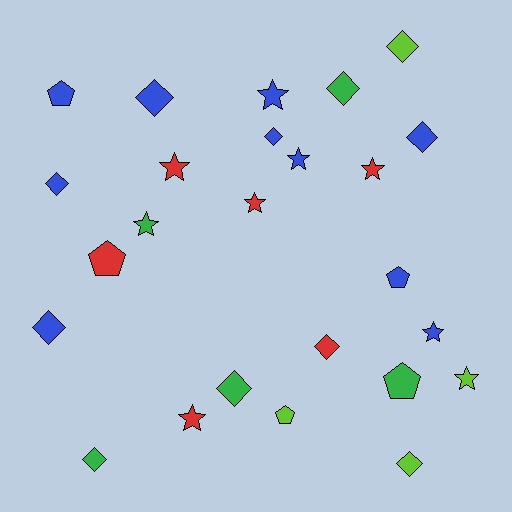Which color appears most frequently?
Blue, with 10 objects.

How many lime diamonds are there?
There are 2 lime diamonds.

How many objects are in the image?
There are 25 objects.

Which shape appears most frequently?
Diamond, with 11 objects.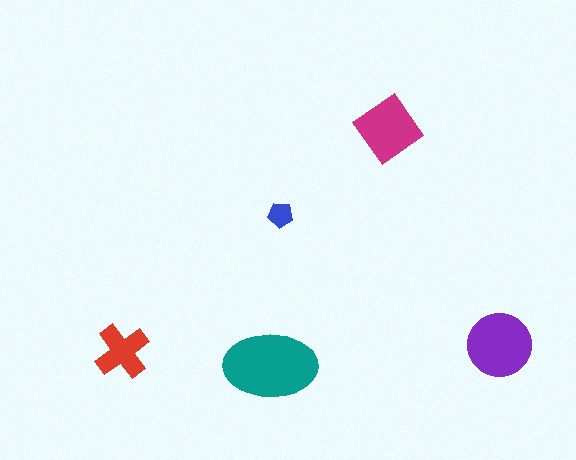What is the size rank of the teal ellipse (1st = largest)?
1st.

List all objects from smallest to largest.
The blue pentagon, the red cross, the magenta diamond, the purple circle, the teal ellipse.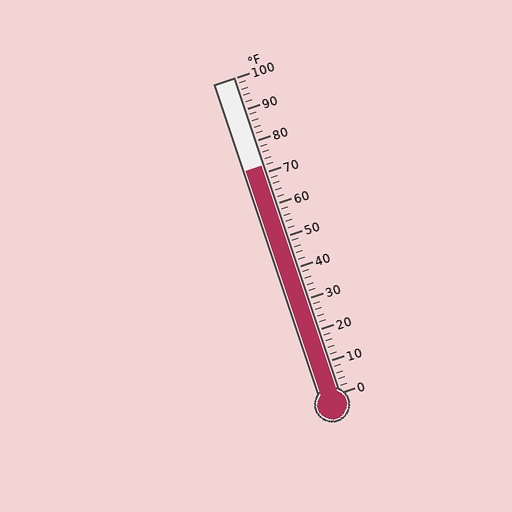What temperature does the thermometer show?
The thermometer shows approximately 72°F.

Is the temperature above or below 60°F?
The temperature is above 60°F.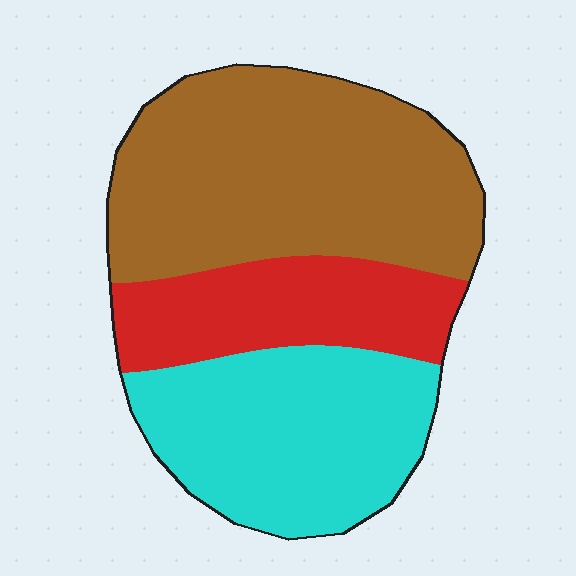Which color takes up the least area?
Red, at roughly 20%.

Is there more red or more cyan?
Cyan.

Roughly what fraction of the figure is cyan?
Cyan takes up about one third (1/3) of the figure.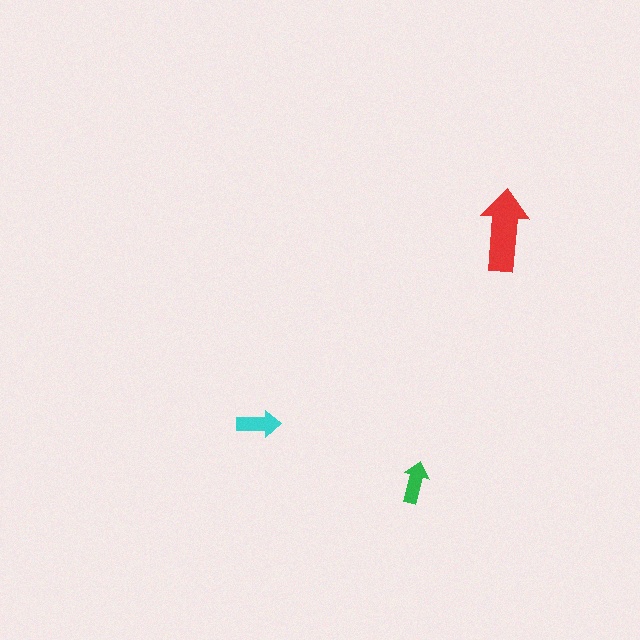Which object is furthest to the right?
The red arrow is rightmost.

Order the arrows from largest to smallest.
the red one, the cyan one, the green one.